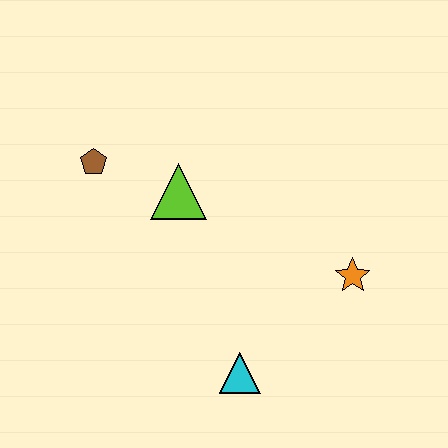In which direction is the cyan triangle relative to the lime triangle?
The cyan triangle is below the lime triangle.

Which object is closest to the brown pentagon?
The lime triangle is closest to the brown pentagon.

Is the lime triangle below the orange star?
No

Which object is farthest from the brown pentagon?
The orange star is farthest from the brown pentagon.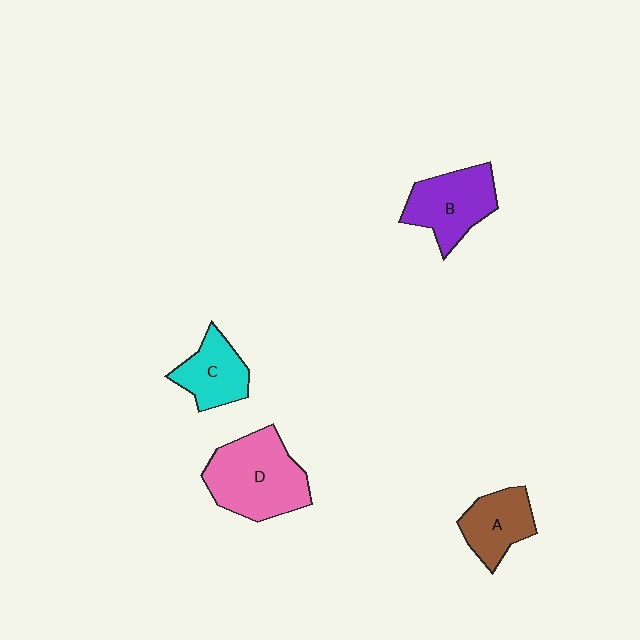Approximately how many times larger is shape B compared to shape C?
Approximately 1.3 times.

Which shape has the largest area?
Shape D (pink).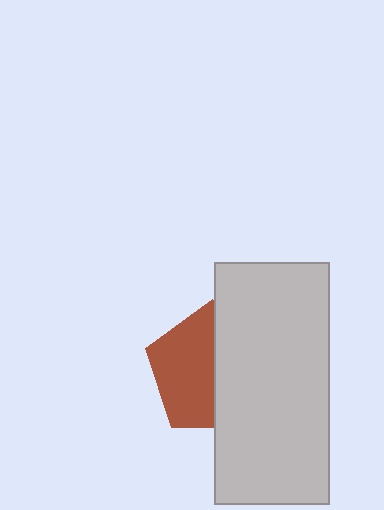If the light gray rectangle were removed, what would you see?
You would see the complete brown pentagon.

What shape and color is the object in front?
The object in front is a light gray rectangle.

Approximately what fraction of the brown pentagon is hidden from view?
Roughly 49% of the brown pentagon is hidden behind the light gray rectangle.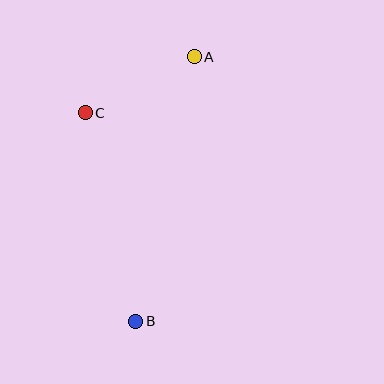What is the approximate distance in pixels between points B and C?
The distance between B and C is approximately 214 pixels.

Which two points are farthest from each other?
Points A and B are farthest from each other.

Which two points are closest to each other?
Points A and C are closest to each other.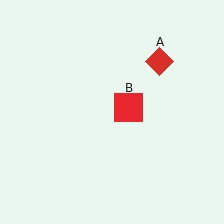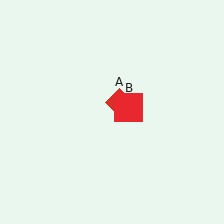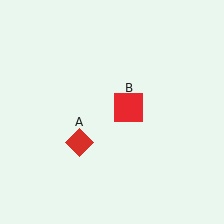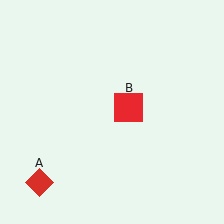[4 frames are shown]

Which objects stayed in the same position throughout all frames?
Red square (object B) remained stationary.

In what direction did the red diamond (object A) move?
The red diamond (object A) moved down and to the left.